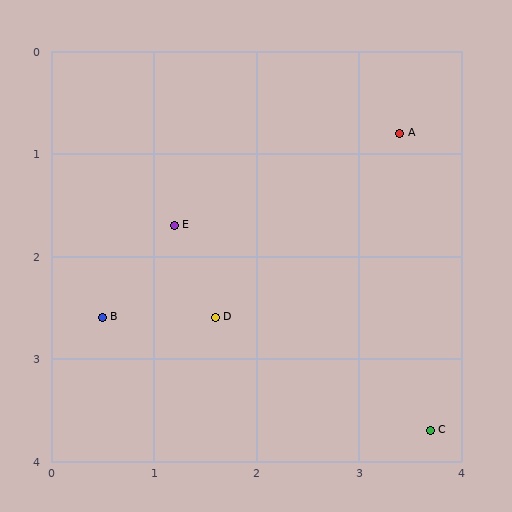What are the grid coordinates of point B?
Point B is at approximately (0.5, 2.6).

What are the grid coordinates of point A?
Point A is at approximately (3.4, 0.8).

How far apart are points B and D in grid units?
Points B and D are about 1.1 grid units apart.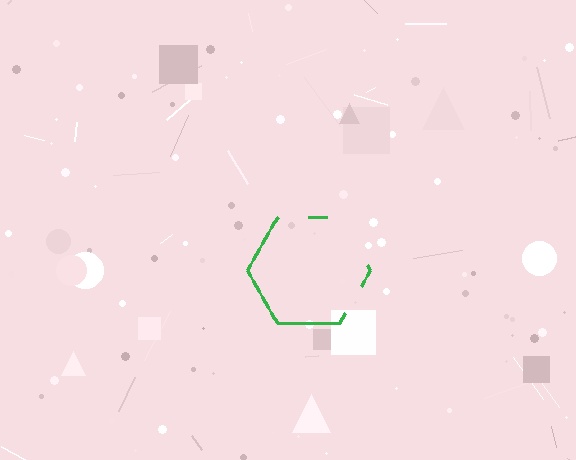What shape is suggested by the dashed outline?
The dashed outline suggests a hexagon.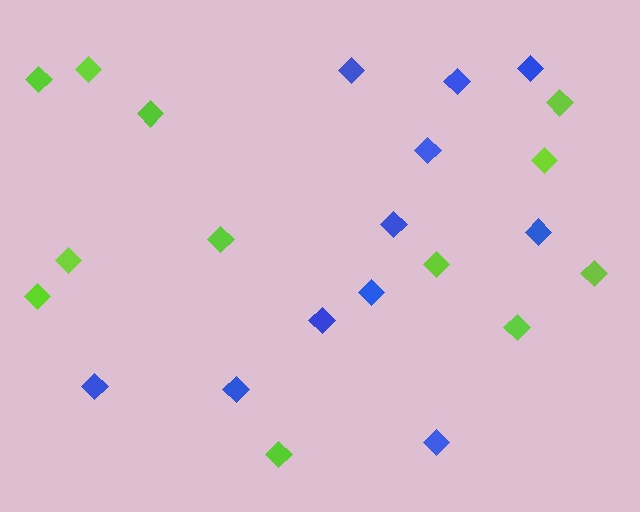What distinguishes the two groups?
There are 2 groups: one group of lime diamonds (12) and one group of blue diamonds (11).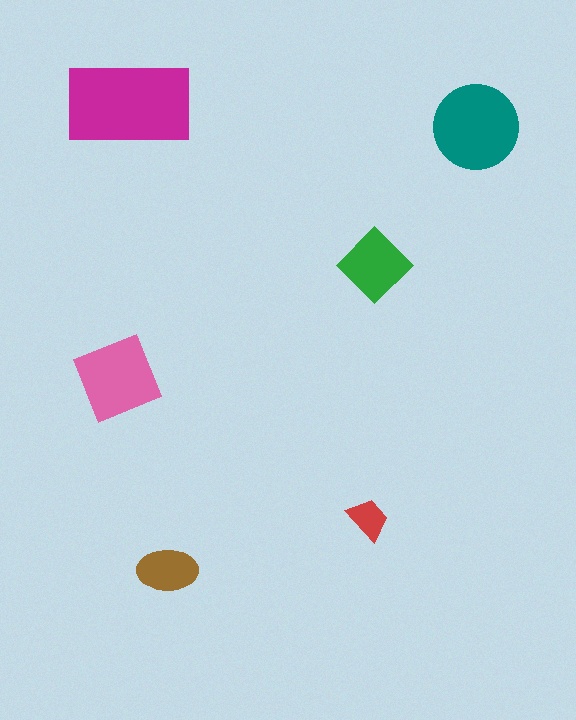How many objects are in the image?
There are 6 objects in the image.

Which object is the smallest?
The red trapezoid.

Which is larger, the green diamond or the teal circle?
The teal circle.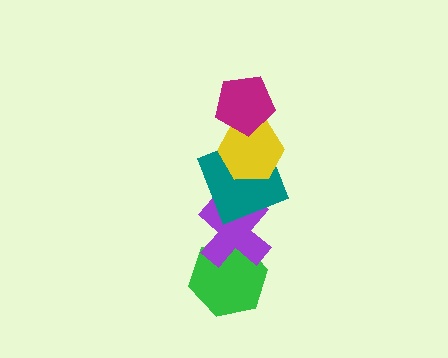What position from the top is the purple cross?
The purple cross is 4th from the top.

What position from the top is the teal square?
The teal square is 3rd from the top.